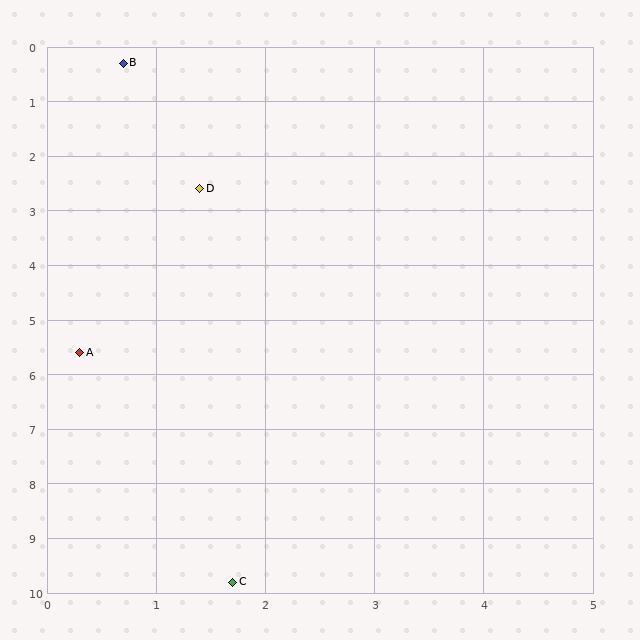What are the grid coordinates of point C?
Point C is at approximately (1.7, 9.8).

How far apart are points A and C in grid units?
Points A and C are about 4.4 grid units apart.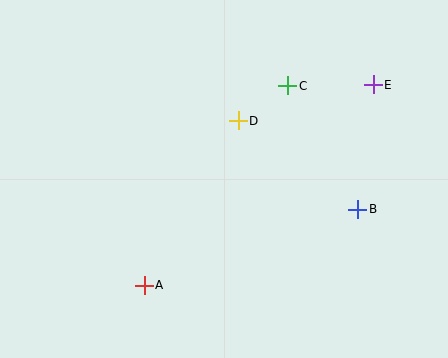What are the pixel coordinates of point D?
Point D is at (238, 121).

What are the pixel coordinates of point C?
Point C is at (288, 86).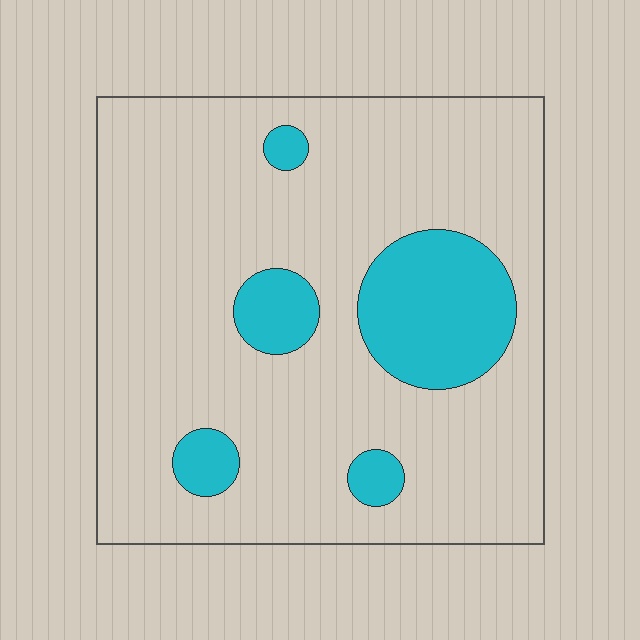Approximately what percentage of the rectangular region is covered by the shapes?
Approximately 15%.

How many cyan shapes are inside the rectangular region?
5.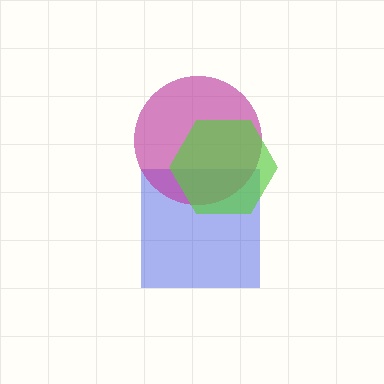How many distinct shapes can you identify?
There are 3 distinct shapes: a blue square, a magenta circle, a lime hexagon.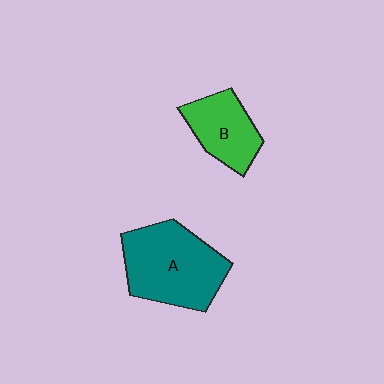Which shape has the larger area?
Shape A (teal).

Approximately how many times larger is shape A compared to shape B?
Approximately 1.7 times.